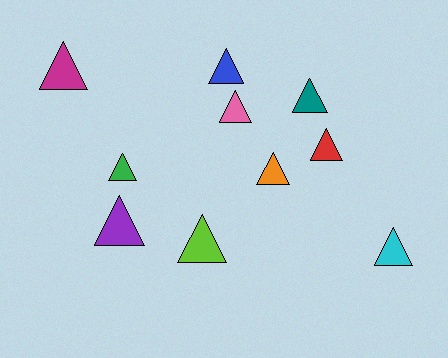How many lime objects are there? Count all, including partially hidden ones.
There is 1 lime object.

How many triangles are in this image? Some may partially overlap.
There are 10 triangles.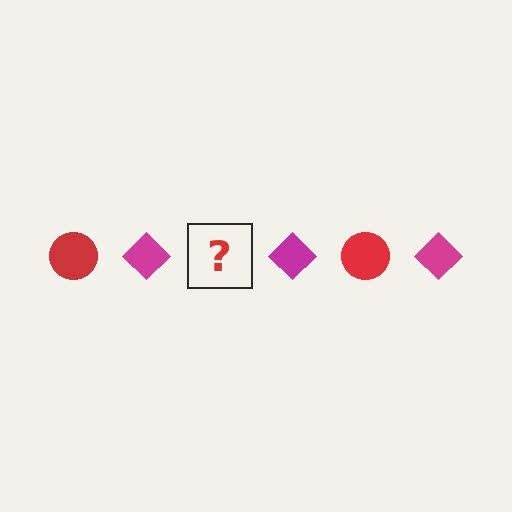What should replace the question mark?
The question mark should be replaced with a red circle.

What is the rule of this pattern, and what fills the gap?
The rule is that the pattern alternates between red circle and magenta diamond. The gap should be filled with a red circle.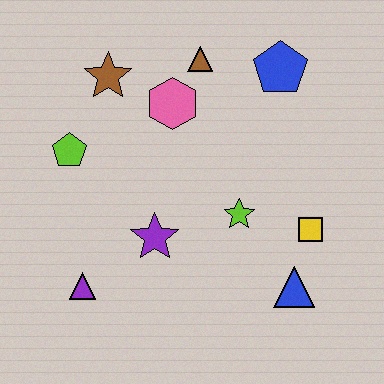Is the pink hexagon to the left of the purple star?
No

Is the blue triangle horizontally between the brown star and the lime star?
No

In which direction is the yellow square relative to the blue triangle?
The yellow square is above the blue triangle.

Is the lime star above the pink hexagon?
No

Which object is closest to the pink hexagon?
The brown triangle is closest to the pink hexagon.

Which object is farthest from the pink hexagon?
The blue triangle is farthest from the pink hexagon.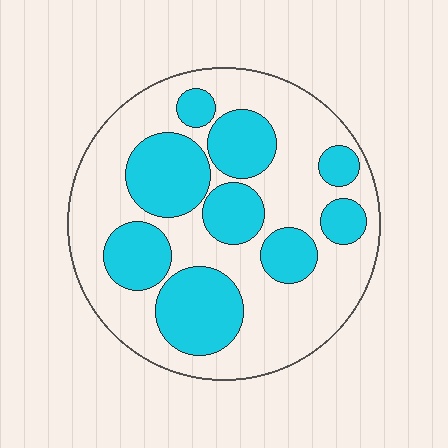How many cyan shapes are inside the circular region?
9.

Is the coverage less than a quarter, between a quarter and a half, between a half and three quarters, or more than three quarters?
Between a quarter and a half.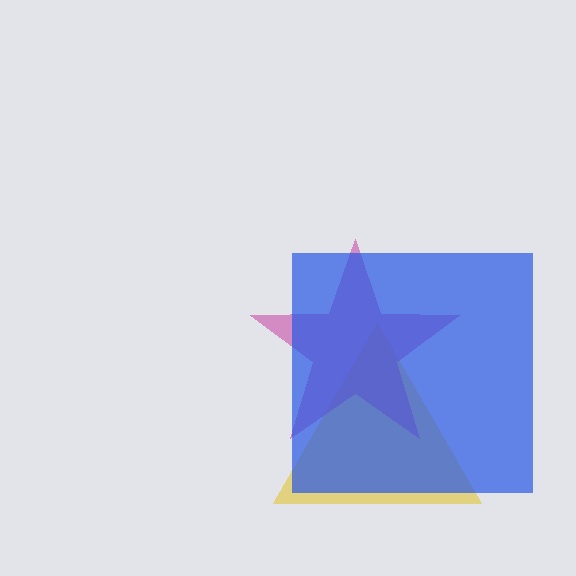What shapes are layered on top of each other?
The layered shapes are: a yellow triangle, a magenta star, a blue square.